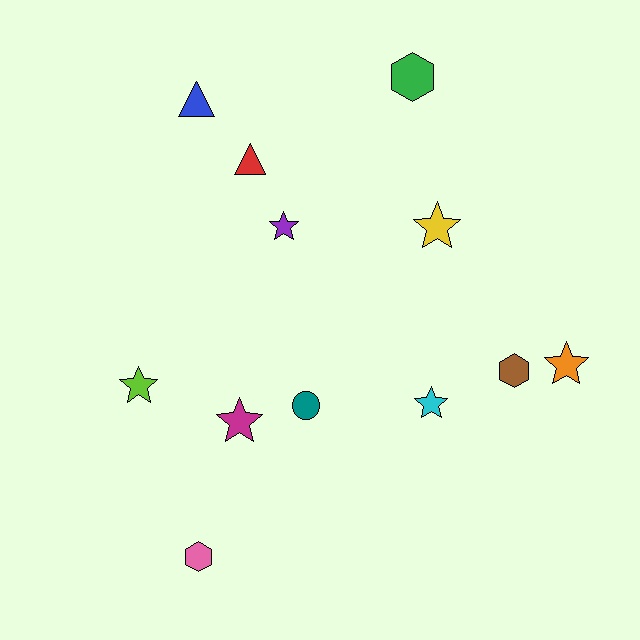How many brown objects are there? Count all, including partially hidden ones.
There is 1 brown object.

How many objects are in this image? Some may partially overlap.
There are 12 objects.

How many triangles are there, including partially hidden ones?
There are 2 triangles.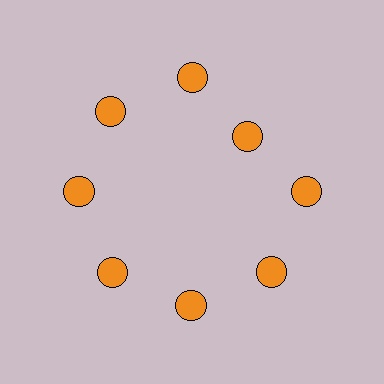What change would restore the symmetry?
The symmetry would be restored by moving it outward, back onto the ring so that all 8 circles sit at equal angles and equal distance from the center.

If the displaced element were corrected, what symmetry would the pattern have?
It would have 8-fold rotational symmetry — the pattern would map onto itself every 45 degrees.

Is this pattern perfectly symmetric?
No. The 8 orange circles are arranged in a ring, but one element near the 2 o'clock position is pulled inward toward the center, breaking the 8-fold rotational symmetry.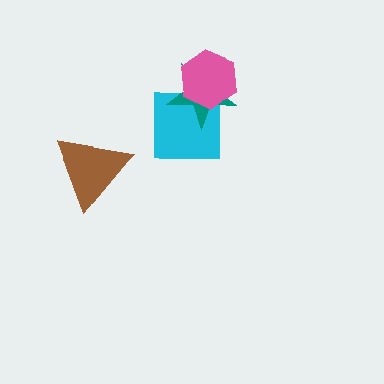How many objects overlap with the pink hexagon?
2 objects overlap with the pink hexagon.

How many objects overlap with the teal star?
2 objects overlap with the teal star.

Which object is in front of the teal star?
The pink hexagon is in front of the teal star.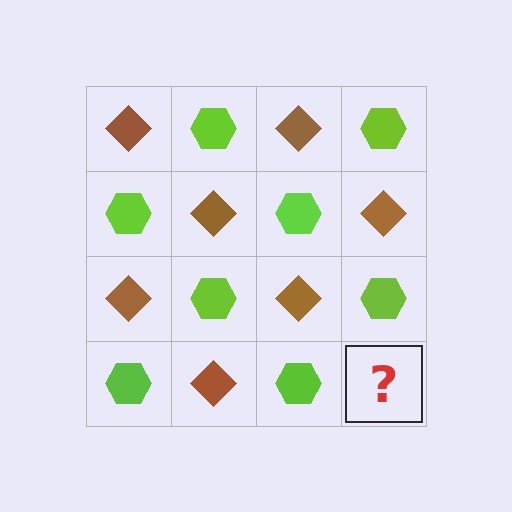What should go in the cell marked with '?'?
The missing cell should contain a brown diamond.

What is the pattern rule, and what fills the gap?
The rule is that it alternates brown diamond and lime hexagon in a checkerboard pattern. The gap should be filled with a brown diamond.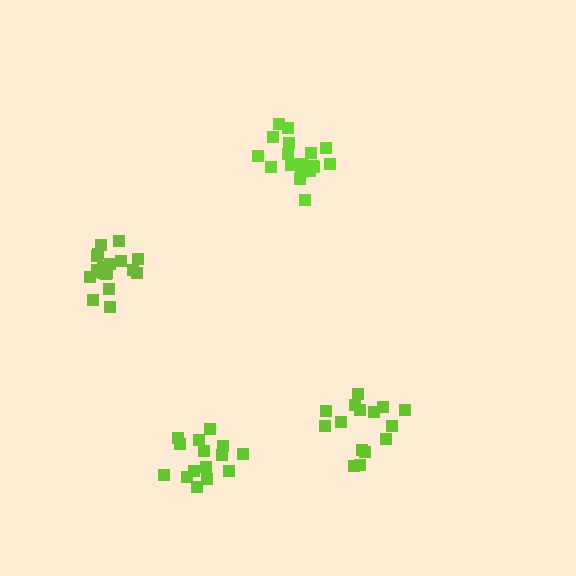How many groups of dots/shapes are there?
There are 4 groups.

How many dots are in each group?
Group 1: 20 dots, Group 2: 15 dots, Group 3: 15 dots, Group 4: 19 dots (69 total).